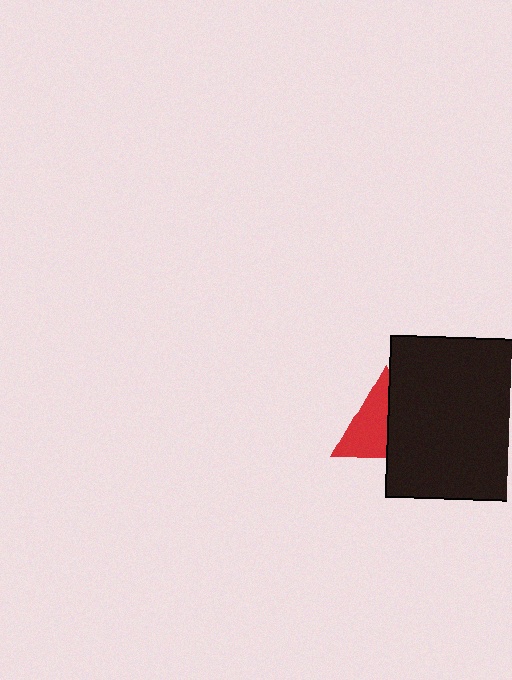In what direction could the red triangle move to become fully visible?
The red triangle could move left. That would shift it out from behind the black square entirely.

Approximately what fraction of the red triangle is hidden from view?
Roughly 46% of the red triangle is hidden behind the black square.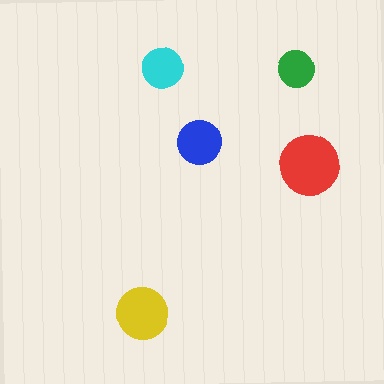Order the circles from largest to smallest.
the red one, the yellow one, the blue one, the cyan one, the green one.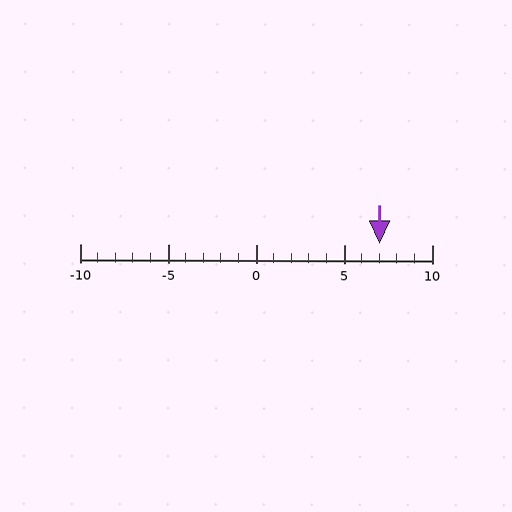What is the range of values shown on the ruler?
The ruler shows values from -10 to 10.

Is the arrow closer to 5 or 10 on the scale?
The arrow is closer to 5.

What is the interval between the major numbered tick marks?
The major tick marks are spaced 5 units apart.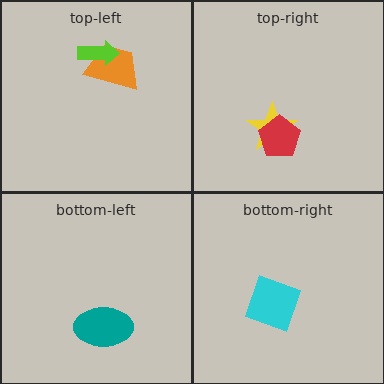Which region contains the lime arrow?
The top-left region.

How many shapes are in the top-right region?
2.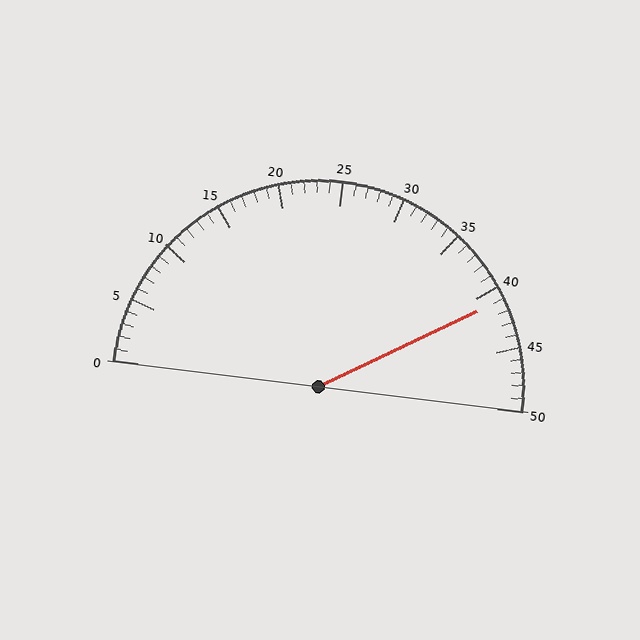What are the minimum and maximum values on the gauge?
The gauge ranges from 0 to 50.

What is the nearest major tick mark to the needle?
The nearest major tick mark is 40.